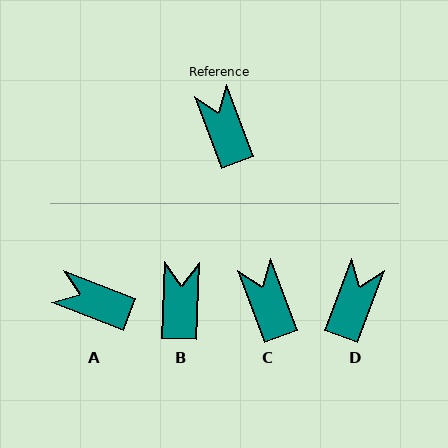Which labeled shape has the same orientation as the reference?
C.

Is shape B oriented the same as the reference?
No, it is off by about 23 degrees.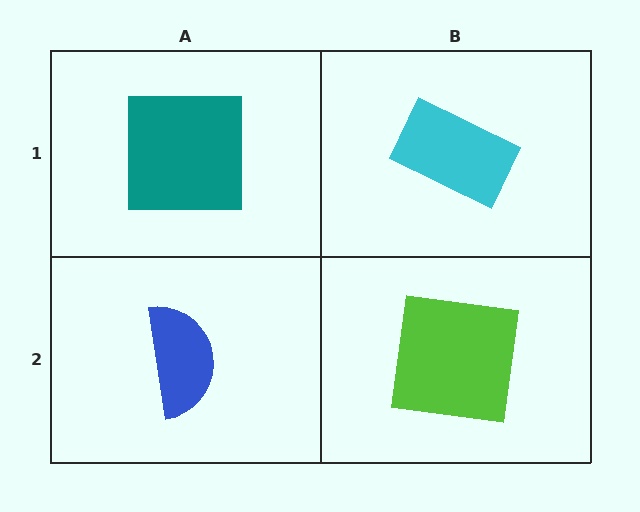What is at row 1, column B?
A cyan rectangle.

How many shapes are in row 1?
2 shapes.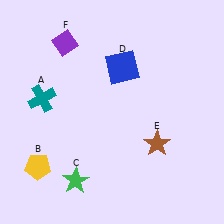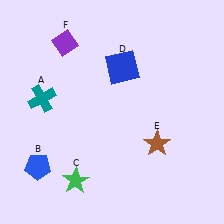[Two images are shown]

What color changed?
The pentagon (B) changed from yellow in Image 1 to blue in Image 2.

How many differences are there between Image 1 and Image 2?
There is 1 difference between the two images.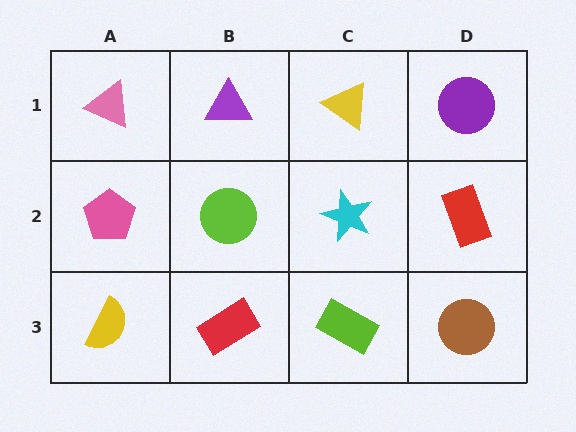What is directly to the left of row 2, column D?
A cyan star.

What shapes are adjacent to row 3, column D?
A red rectangle (row 2, column D), a lime rectangle (row 3, column C).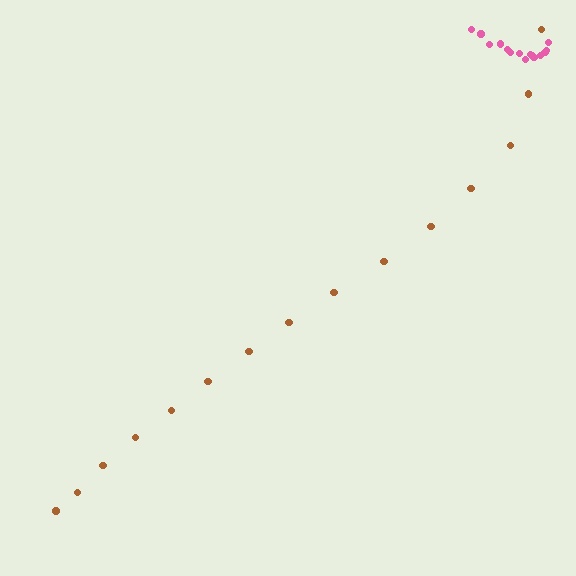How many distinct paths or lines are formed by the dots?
There are 2 distinct paths.